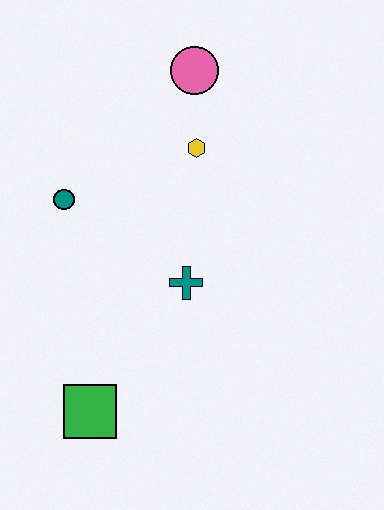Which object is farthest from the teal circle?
The green square is farthest from the teal circle.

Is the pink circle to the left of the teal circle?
No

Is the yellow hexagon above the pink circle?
No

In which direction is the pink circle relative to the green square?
The pink circle is above the green square.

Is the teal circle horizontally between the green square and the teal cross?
No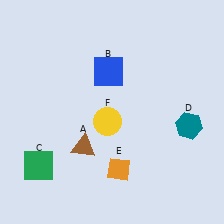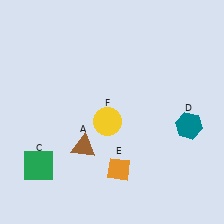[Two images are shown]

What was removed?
The blue square (B) was removed in Image 2.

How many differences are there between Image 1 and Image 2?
There is 1 difference between the two images.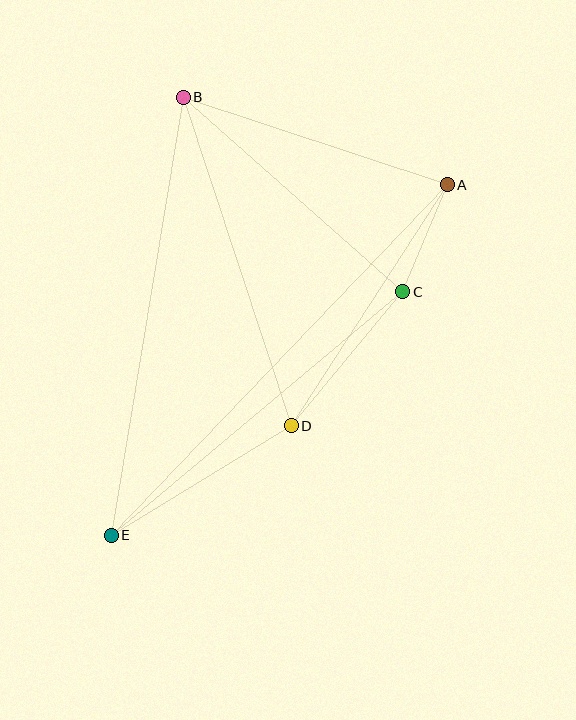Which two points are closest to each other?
Points A and C are closest to each other.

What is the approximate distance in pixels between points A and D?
The distance between A and D is approximately 287 pixels.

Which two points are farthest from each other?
Points A and E are farthest from each other.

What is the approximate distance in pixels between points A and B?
The distance between A and B is approximately 278 pixels.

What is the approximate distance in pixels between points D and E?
The distance between D and E is approximately 211 pixels.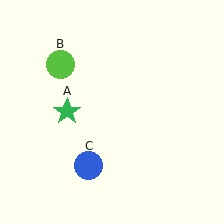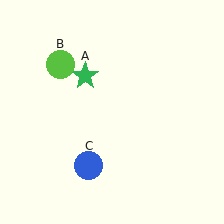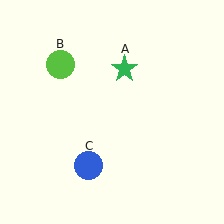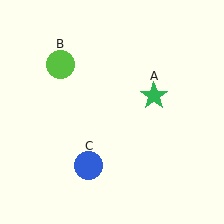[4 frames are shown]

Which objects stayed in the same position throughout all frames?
Lime circle (object B) and blue circle (object C) remained stationary.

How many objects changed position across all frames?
1 object changed position: green star (object A).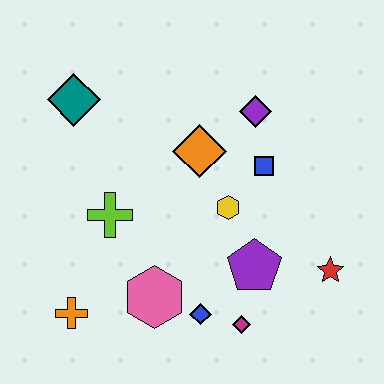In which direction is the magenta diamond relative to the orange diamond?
The magenta diamond is below the orange diamond.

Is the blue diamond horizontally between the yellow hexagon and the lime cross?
Yes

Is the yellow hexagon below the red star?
No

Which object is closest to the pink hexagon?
The blue diamond is closest to the pink hexagon.